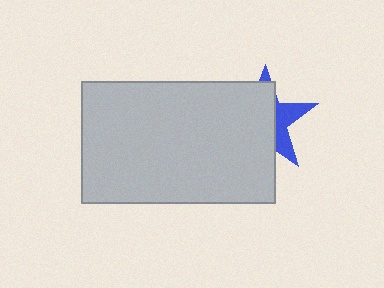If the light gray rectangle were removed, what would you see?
You would see the complete blue star.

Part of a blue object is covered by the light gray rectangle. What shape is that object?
It is a star.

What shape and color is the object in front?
The object in front is a light gray rectangle.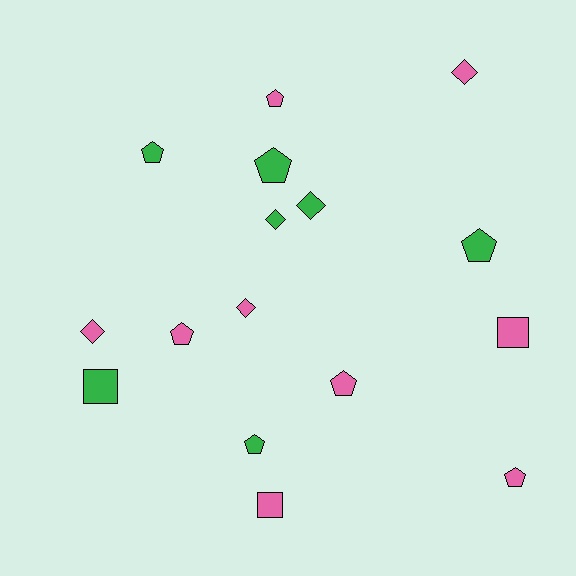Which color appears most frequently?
Pink, with 9 objects.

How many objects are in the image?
There are 16 objects.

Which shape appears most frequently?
Pentagon, with 8 objects.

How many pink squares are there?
There are 2 pink squares.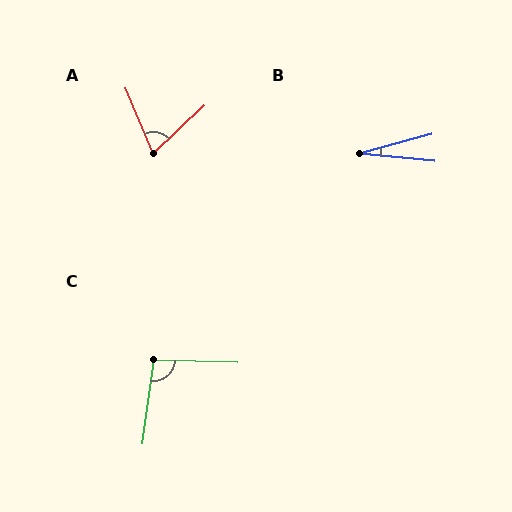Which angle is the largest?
C, at approximately 96 degrees.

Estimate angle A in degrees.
Approximately 69 degrees.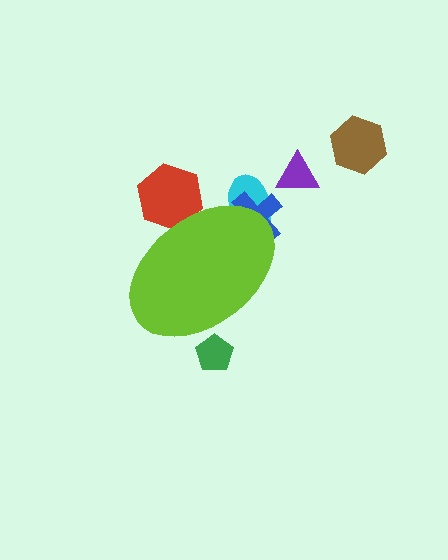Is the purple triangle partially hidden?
No, the purple triangle is fully visible.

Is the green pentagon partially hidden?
Yes, the green pentagon is partially hidden behind the lime ellipse.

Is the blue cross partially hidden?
Yes, the blue cross is partially hidden behind the lime ellipse.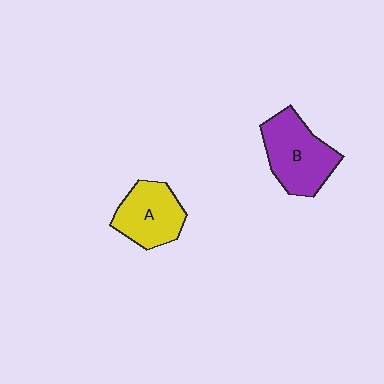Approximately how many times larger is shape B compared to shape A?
Approximately 1.2 times.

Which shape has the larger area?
Shape B (purple).